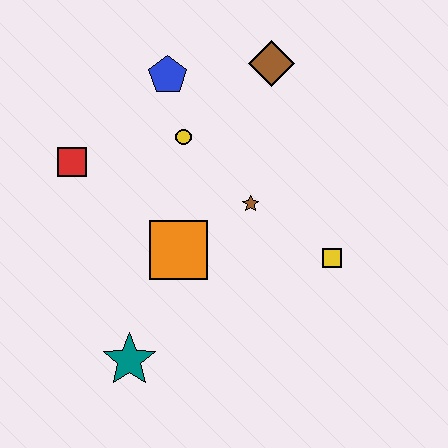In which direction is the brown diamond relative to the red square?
The brown diamond is to the right of the red square.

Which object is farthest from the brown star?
The teal star is farthest from the brown star.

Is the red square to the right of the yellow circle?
No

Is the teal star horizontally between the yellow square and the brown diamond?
No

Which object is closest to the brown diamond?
The blue pentagon is closest to the brown diamond.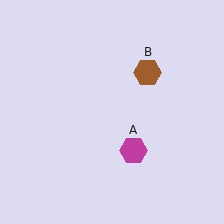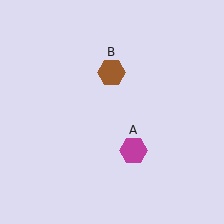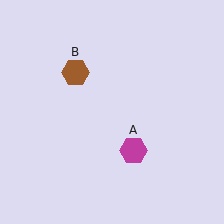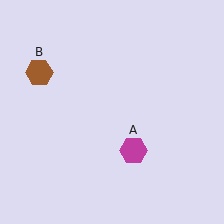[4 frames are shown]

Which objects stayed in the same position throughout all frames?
Magenta hexagon (object A) remained stationary.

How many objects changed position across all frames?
1 object changed position: brown hexagon (object B).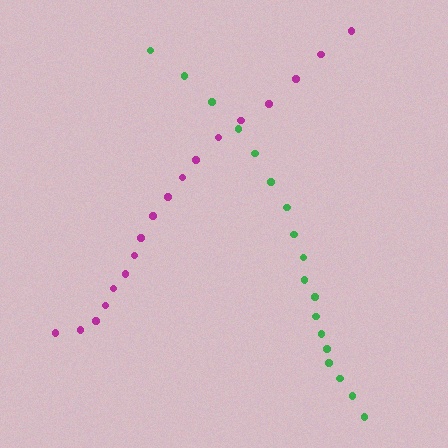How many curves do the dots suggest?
There are 2 distinct paths.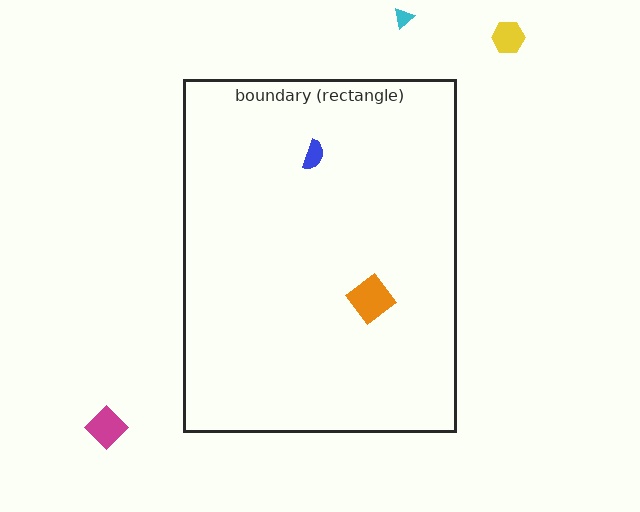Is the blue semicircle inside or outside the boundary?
Inside.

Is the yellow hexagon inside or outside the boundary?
Outside.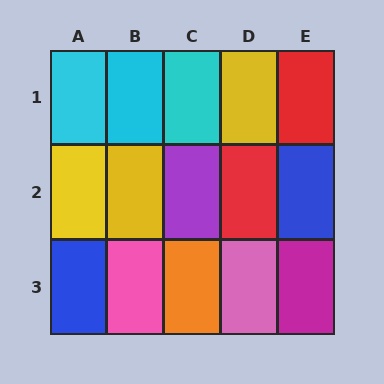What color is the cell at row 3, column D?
Pink.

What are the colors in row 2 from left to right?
Yellow, yellow, purple, red, blue.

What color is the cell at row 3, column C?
Orange.